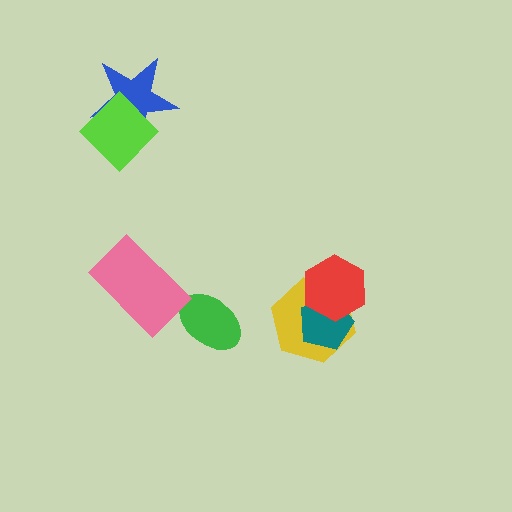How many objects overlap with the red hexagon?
2 objects overlap with the red hexagon.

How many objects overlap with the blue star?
1 object overlaps with the blue star.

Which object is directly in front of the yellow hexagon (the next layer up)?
The teal pentagon is directly in front of the yellow hexagon.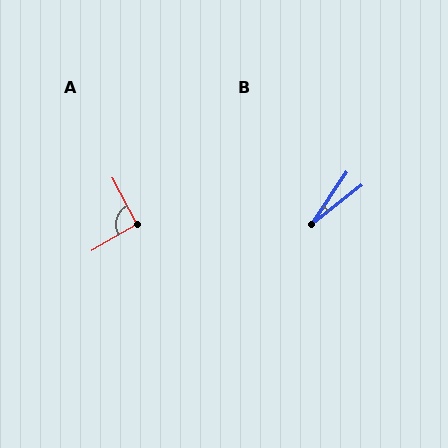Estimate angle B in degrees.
Approximately 18 degrees.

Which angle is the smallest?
B, at approximately 18 degrees.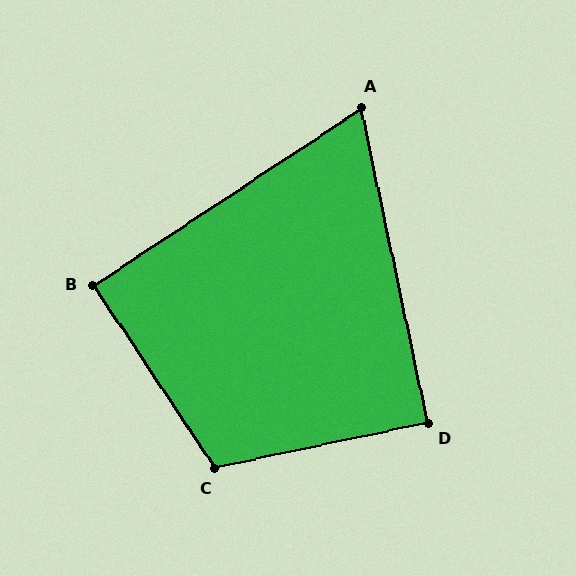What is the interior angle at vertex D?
Approximately 90 degrees (approximately right).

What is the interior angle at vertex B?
Approximately 90 degrees (approximately right).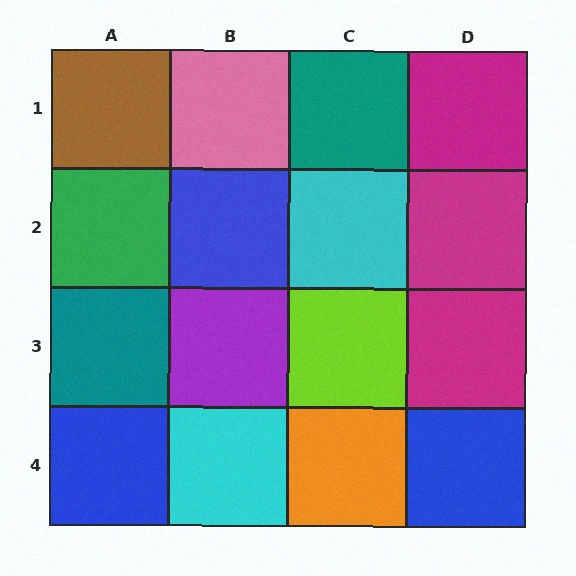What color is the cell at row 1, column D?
Magenta.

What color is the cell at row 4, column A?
Blue.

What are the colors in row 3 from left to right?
Teal, purple, lime, magenta.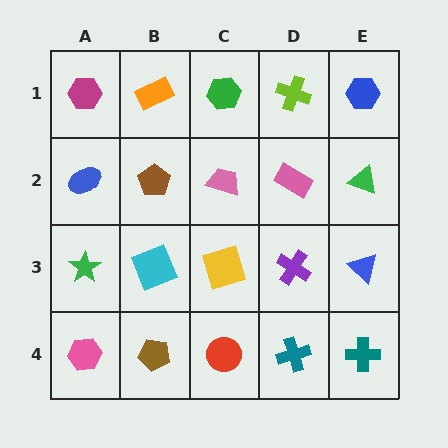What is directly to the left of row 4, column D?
A red circle.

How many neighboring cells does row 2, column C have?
4.